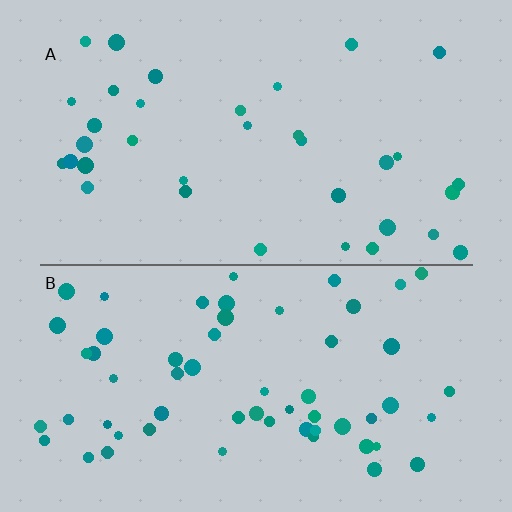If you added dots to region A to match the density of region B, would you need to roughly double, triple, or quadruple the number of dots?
Approximately double.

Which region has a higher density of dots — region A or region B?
B (the bottom).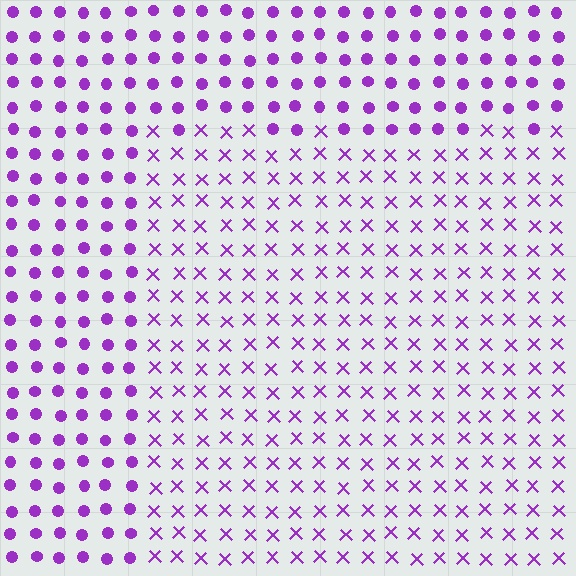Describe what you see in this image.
The image is filled with small purple elements arranged in a uniform grid. A rectangle-shaped region contains X marks, while the surrounding area contains circles. The boundary is defined purely by the change in element shape.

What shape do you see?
I see a rectangle.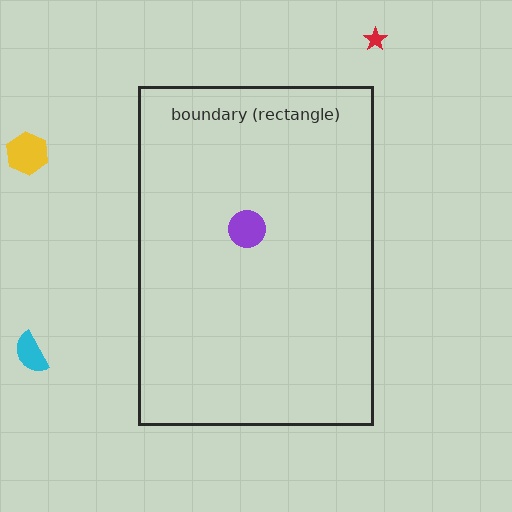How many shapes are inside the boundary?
1 inside, 3 outside.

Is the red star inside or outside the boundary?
Outside.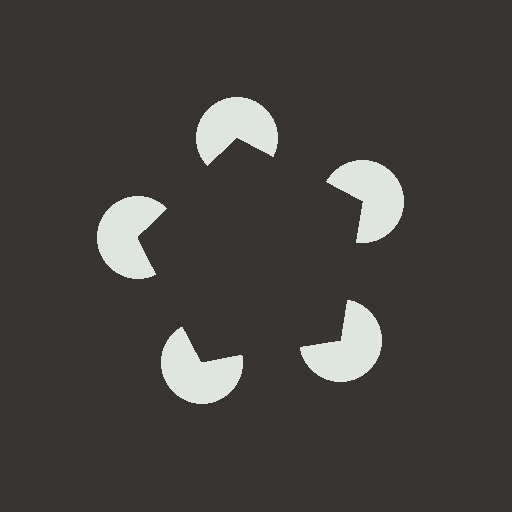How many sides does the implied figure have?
5 sides.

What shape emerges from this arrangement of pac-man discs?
An illusory pentagon — its edges are inferred from the aligned wedge cuts in the pac-man discs, not physically drawn.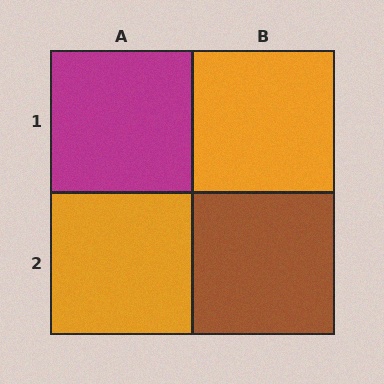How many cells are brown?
1 cell is brown.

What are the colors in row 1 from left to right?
Magenta, orange.